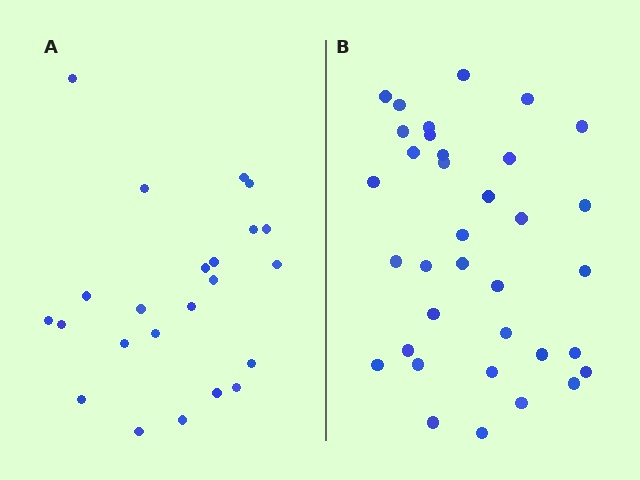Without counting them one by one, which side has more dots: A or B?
Region B (the right region) has more dots.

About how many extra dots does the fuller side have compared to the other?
Region B has roughly 12 or so more dots than region A.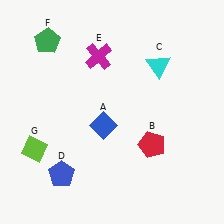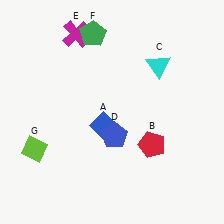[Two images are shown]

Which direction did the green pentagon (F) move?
The green pentagon (F) moved right.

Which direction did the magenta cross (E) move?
The magenta cross (E) moved left.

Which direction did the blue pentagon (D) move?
The blue pentagon (D) moved right.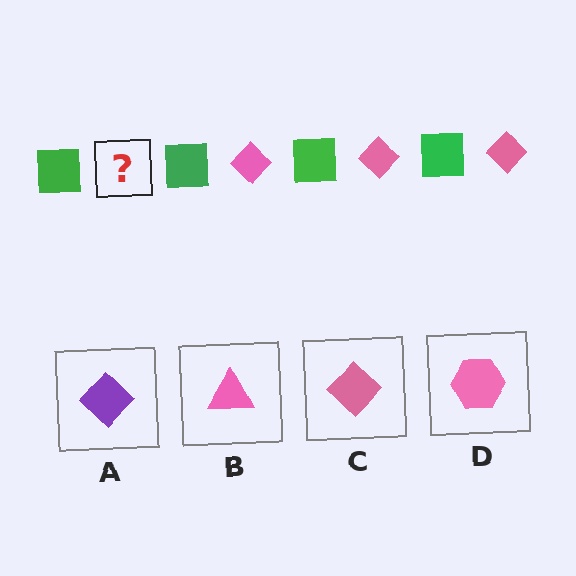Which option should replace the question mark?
Option C.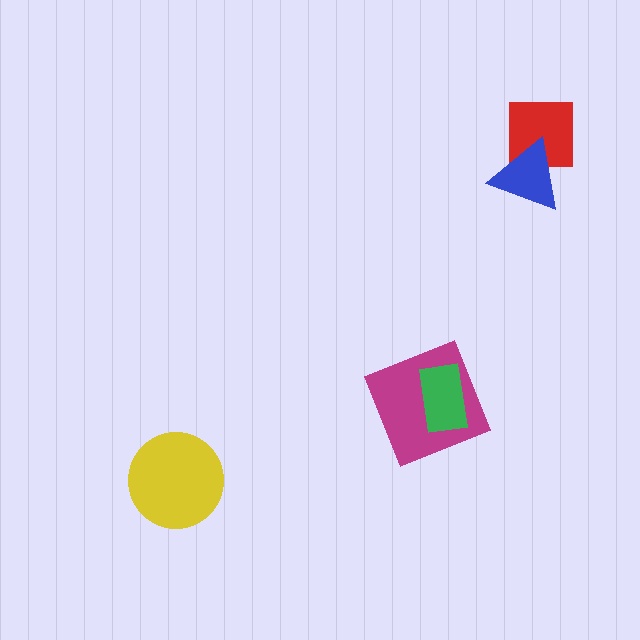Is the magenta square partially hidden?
Yes, it is partially covered by another shape.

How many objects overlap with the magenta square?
1 object overlaps with the magenta square.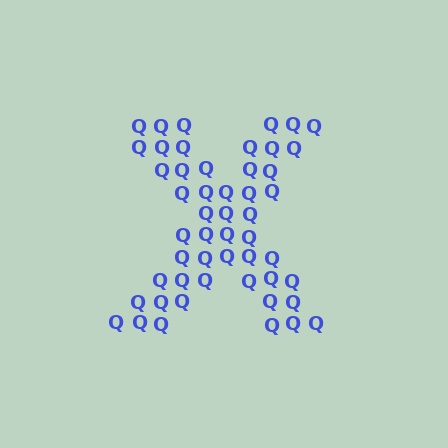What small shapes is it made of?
It is made of small letter Q's.